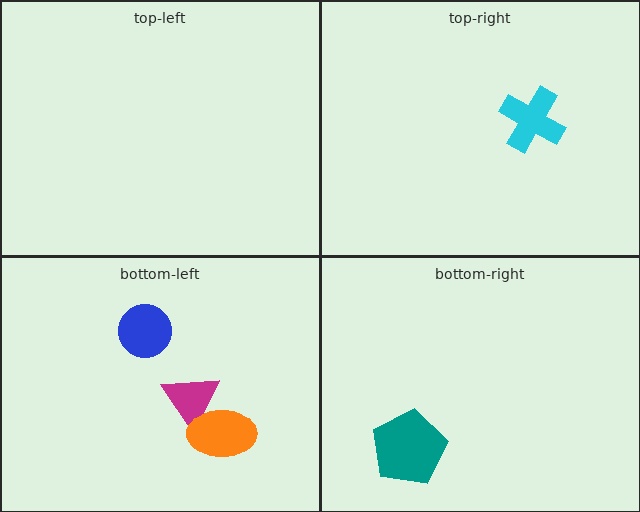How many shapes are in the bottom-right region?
1.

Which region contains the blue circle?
The bottom-left region.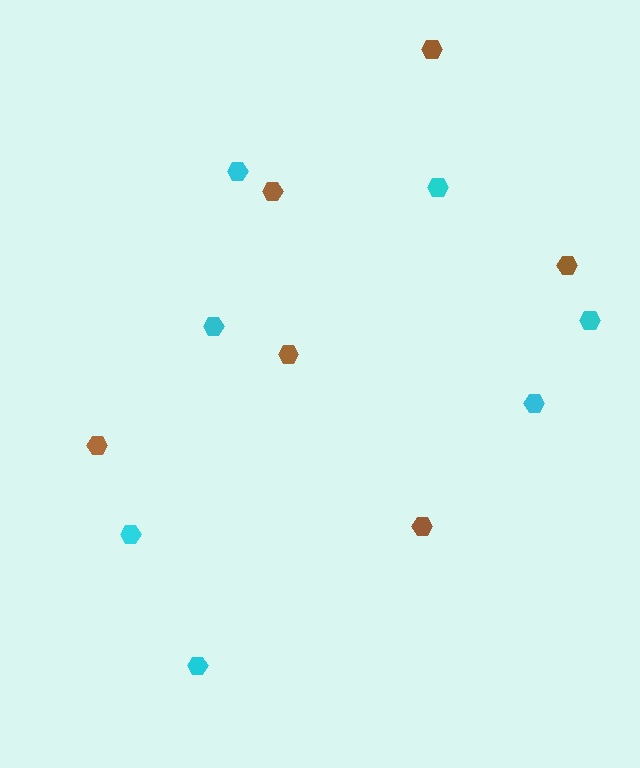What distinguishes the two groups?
There are 2 groups: one group of cyan hexagons (7) and one group of brown hexagons (6).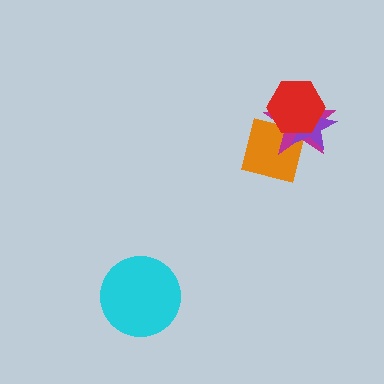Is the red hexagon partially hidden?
No, no other shape covers it.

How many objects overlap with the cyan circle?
0 objects overlap with the cyan circle.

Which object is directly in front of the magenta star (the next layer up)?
The purple star is directly in front of the magenta star.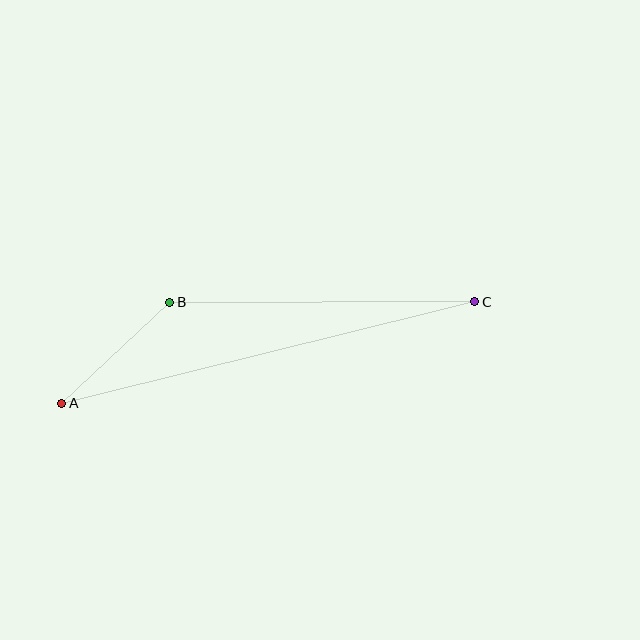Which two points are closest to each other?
Points A and B are closest to each other.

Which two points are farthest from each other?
Points A and C are farthest from each other.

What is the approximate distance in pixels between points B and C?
The distance between B and C is approximately 305 pixels.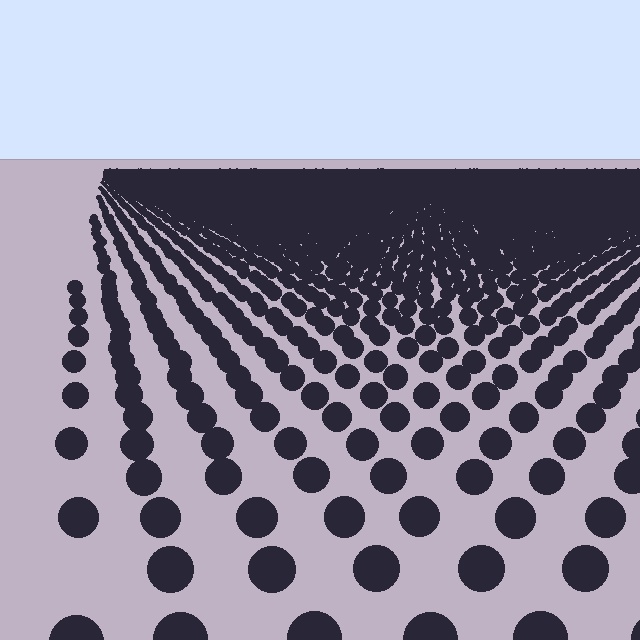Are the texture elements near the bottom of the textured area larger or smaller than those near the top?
Larger. Near the bottom, elements are closer to the viewer and appear at a bigger on-screen size.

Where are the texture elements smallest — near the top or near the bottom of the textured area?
Near the top.